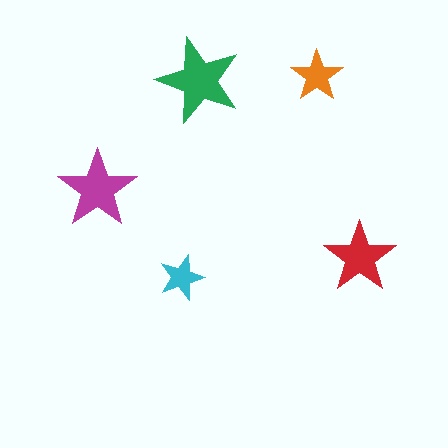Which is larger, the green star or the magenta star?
The green one.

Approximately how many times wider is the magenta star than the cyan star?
About 1.5 times wider.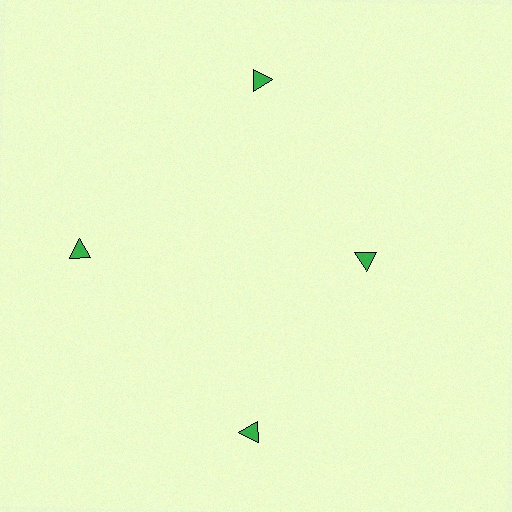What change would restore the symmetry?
The symmetry would be restored by moving it outward, back onto the ring so that all 4 triangles sit at equal angles and equal distance from the center.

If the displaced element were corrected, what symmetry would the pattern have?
It would have 4-fold rotational symmetry — the pattern would map onto itself every 90 degrees.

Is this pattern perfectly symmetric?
No. The 4 green triangles are arranged in a ring, but one element near the 3 o'clock position is pulled inward toward the center, breaking the 4-fold rotational symmetry.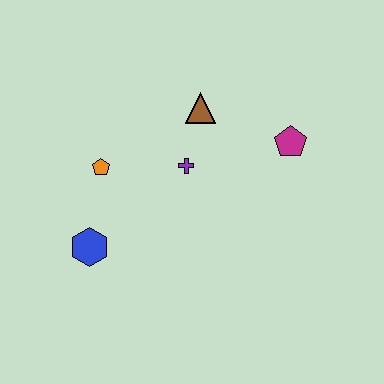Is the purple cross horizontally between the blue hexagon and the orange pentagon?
No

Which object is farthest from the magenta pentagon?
The blue hexagon is farthest from the magenta pentagon.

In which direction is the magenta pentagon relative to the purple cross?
The magenta pentagon is to the right of the purple cross.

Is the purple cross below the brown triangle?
Yes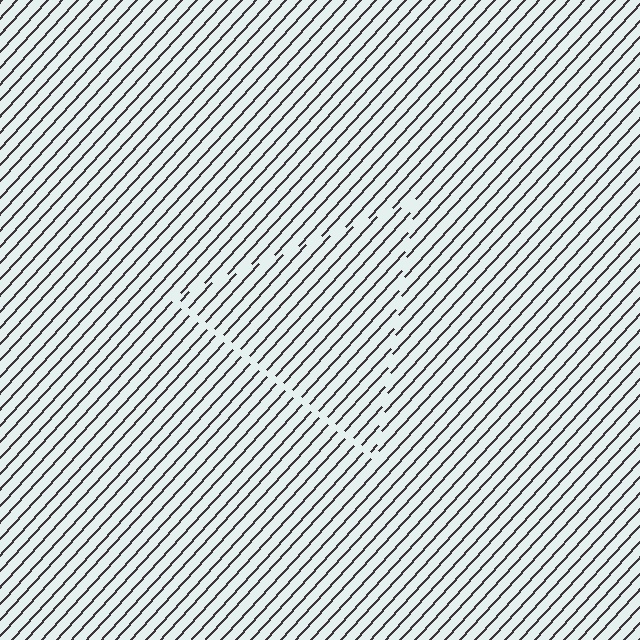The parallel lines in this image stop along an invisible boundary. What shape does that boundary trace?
An illusory triangle. The interior of the shape contains the same grating, shifted by half a period — the contour is defined by the phase discontinuity where line-ends from the inner and outer gratings abut.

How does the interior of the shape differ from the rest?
The interior of the shape contains the same grating, shifted by half a period — the contour is defined by the phase discontinuity where line-ends from the inner and outer gratings abut.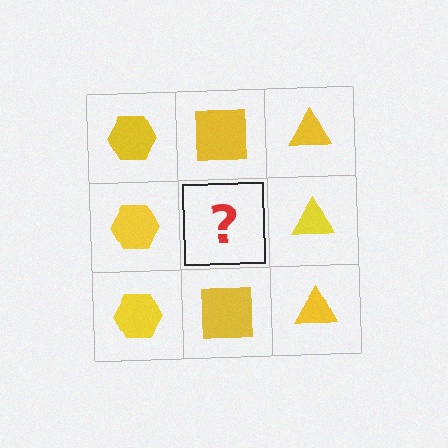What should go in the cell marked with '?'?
The missing cell should contain a yellow square.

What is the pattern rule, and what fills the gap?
The rule is that each column has a consistent shape. The gap should be filled with a yellow square.